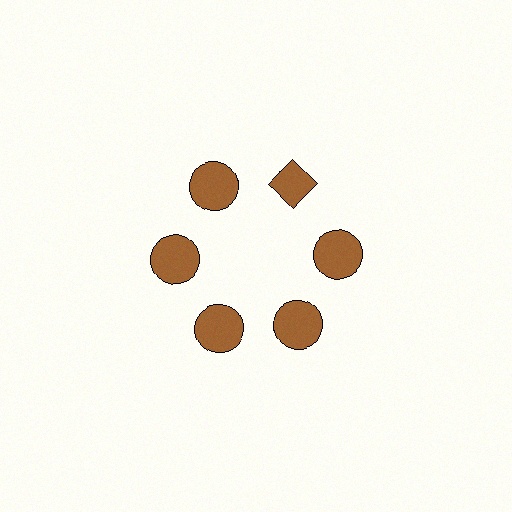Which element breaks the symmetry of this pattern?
The brown diamond at roughly the 1 o'clock position breaks the symmetry. All other shapes are brown circles.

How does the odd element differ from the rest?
It has a different shape: diamond instead of circle.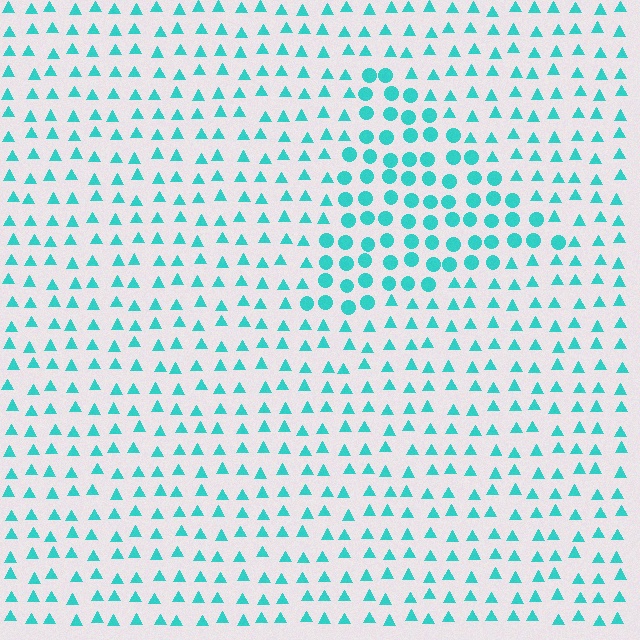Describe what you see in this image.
The image is filled with small cyan elements arranged in a uniform grid. A triangle-shaped region contains circles, while the surrounding area contains triangles. The boundary is defined purely by the change in element shape.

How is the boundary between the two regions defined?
The boundary is defined by a change in element shape: circles inside vs. triangles outside. All elements share the same color and spacing.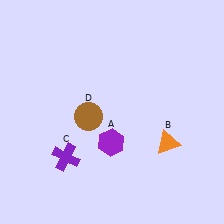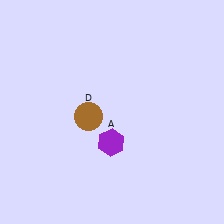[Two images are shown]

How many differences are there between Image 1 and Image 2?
There are 2 differences between the two images.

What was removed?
The purple cross (C), the orange triangle (B) were removed in Image 2.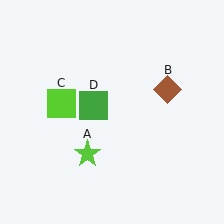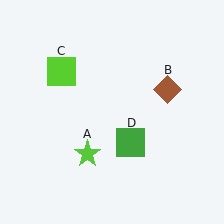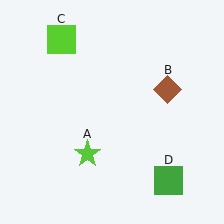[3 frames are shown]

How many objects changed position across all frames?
2 objects changed position: lime square (object C), green square (object D).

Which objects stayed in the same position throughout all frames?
Lime star (object A) and brown diamond (object B) remained stationary.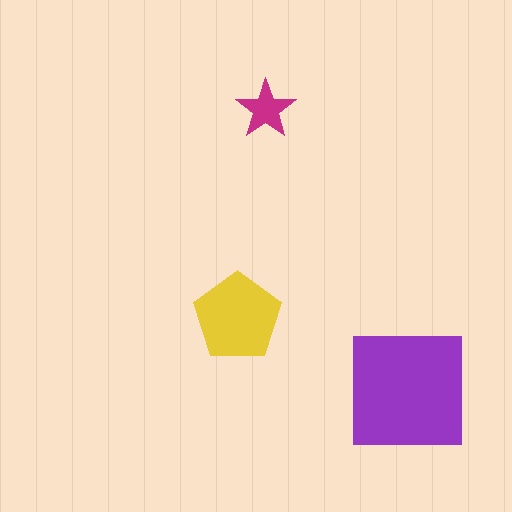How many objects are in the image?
There are 3 objects in the image.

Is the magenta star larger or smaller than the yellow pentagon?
Smaller.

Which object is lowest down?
The purple square is bottommost.